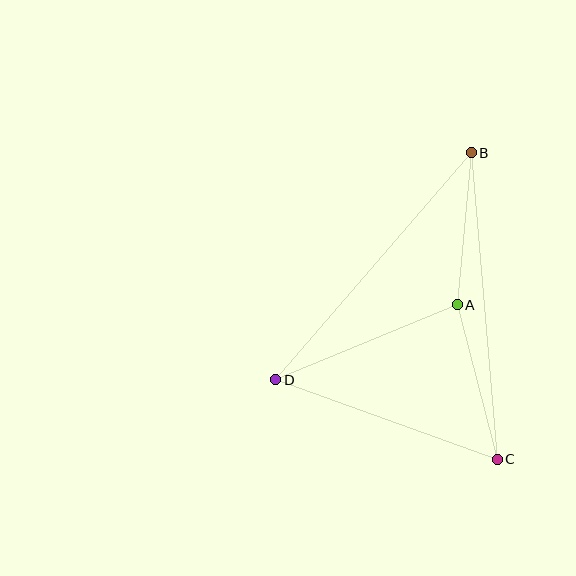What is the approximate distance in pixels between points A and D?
The distance between A and D is approximately 197 pixels.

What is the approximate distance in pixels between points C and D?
The distance between C and D is approximately 235 pixels.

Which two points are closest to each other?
Points A and B are closest to each other.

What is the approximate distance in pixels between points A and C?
The distance between A and C is approximately 160 pixels.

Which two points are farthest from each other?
Points B and C are farthest from each other.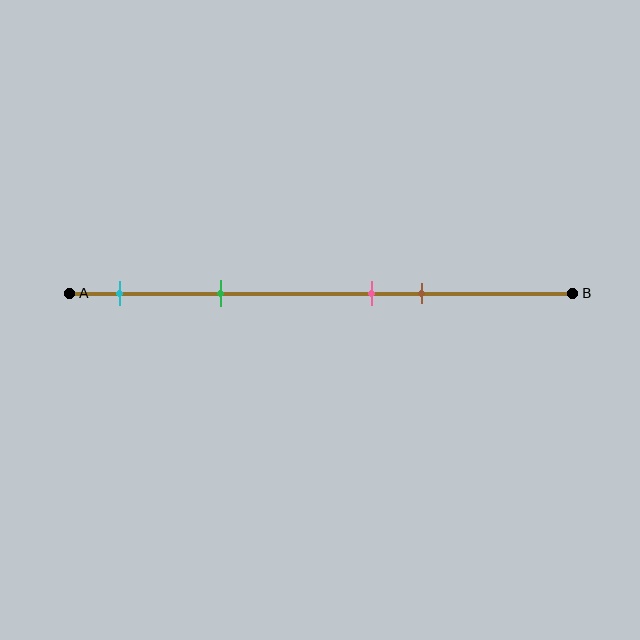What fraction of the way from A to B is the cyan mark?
The cyan mark is approximately 10% (0.1) of the way from A to B.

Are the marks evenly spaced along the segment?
No, the marks are not evenly spaced.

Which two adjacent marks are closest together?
The pink and brown marks are the closest adjacent pair.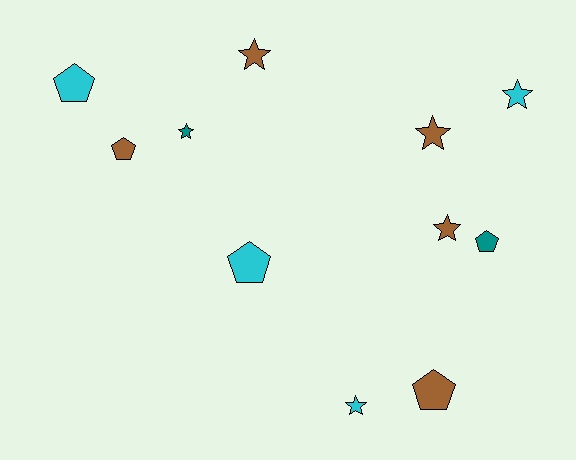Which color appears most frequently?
Brown, with 5 objects.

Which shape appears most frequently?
Star, with 6 objects.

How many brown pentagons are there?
There are 2 brown pentagons.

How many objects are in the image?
There are 11 objects.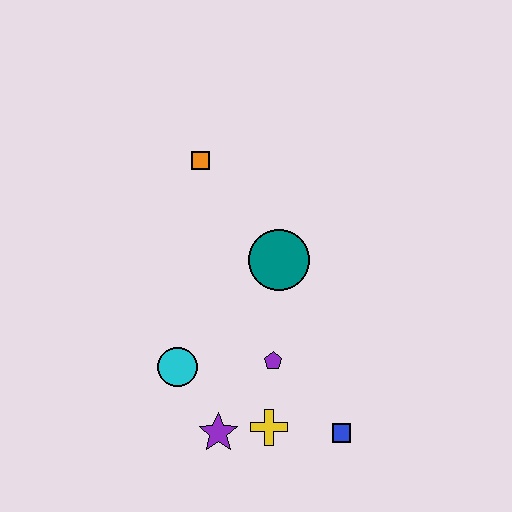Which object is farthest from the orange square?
The blue square is farthest from the orange square.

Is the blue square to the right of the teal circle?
Yes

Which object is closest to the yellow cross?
The purple star is closest to the yellow cross.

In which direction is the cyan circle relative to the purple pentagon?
The cyan circle is to the left of the purple pentagon.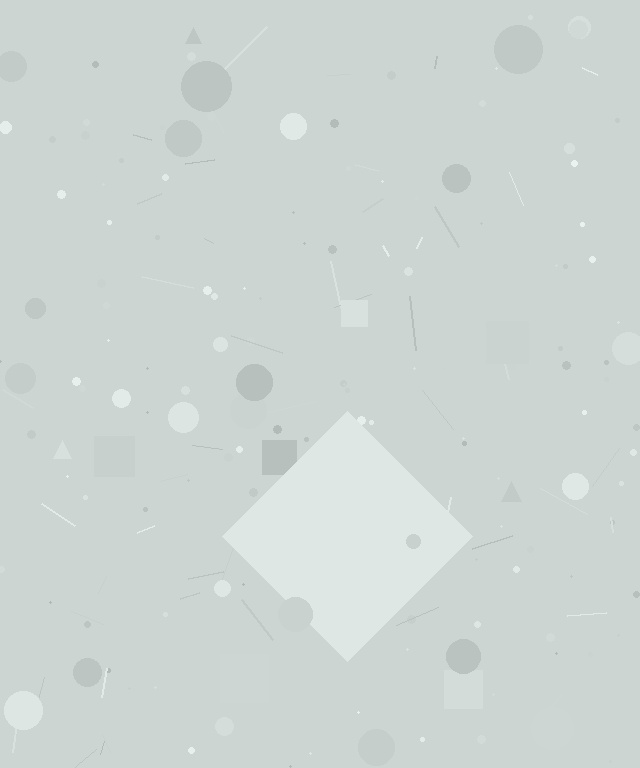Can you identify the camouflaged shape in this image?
The camouflaged shape is a diamond.